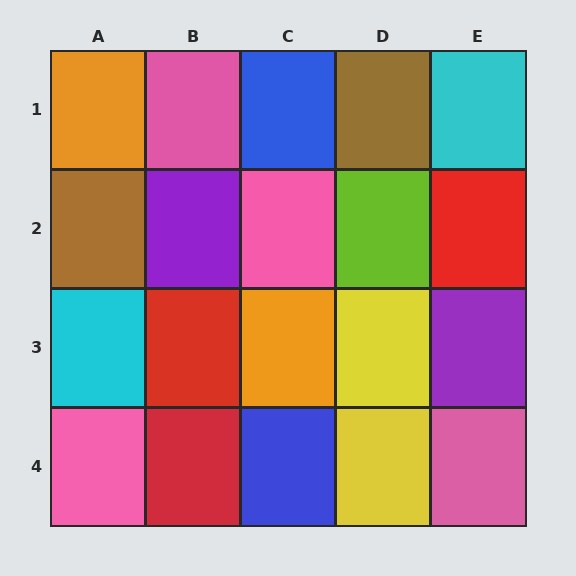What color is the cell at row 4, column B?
Red.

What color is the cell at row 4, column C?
Blue.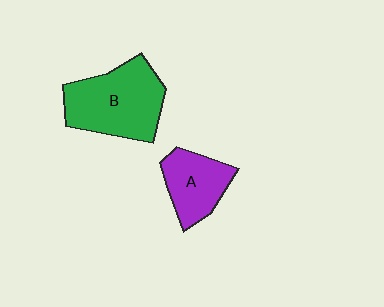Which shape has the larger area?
Shape B (green).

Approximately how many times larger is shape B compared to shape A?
Approximately 1.6 times.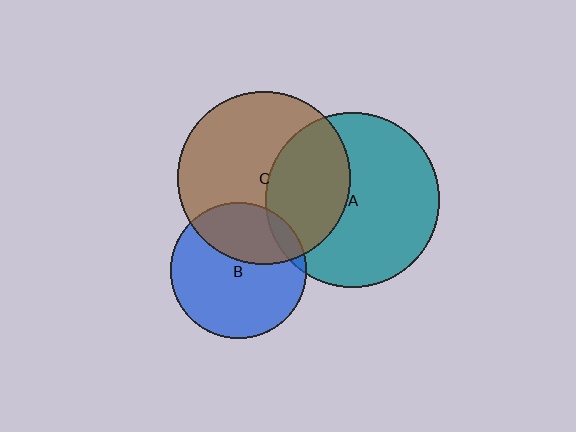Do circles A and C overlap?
Yes.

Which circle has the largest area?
Circle A (teal).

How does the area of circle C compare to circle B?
Approximately 1.6 times.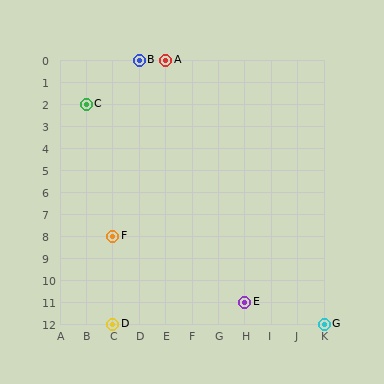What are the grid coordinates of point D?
Point D is at grid coordinates (C, 12).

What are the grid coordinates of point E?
Point E is at grid coordinates (H, 11).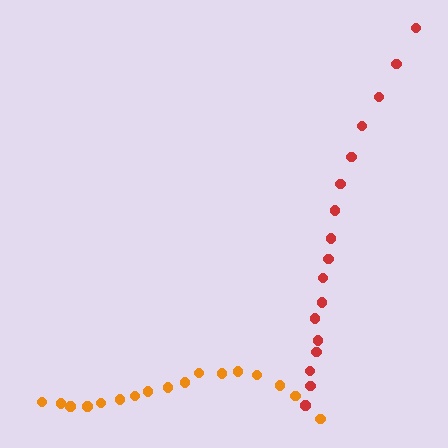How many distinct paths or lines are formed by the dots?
There are 2 distinct paths.